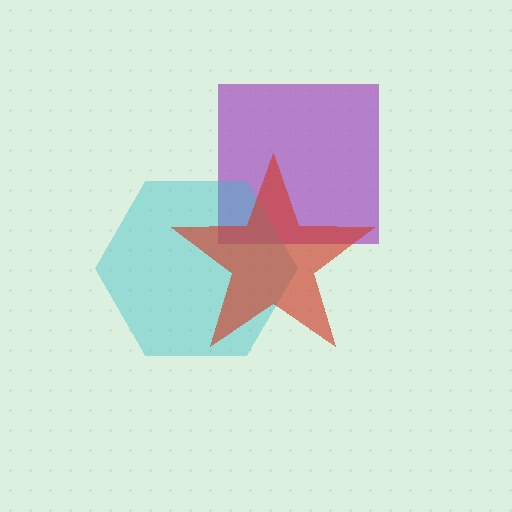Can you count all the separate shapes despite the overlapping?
Yes, there are 3 separate shapes.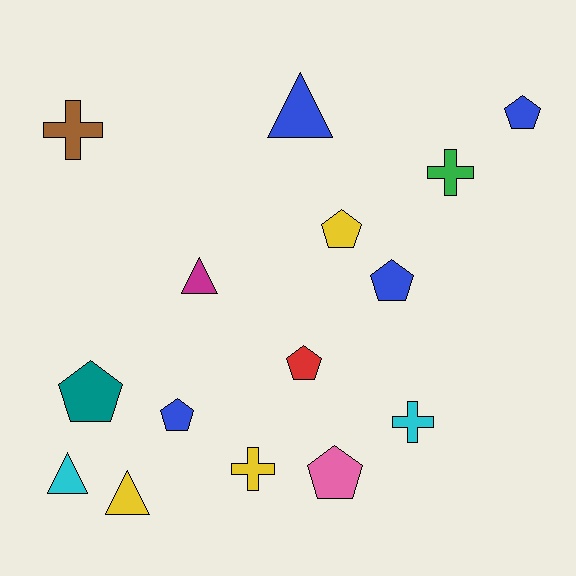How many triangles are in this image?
There are 4 triangles.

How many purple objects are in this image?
There are no purple objects.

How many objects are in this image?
There are 15 objects.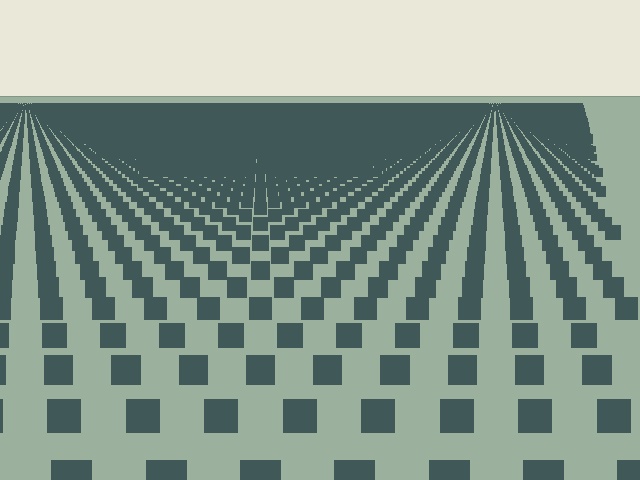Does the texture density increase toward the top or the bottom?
Density increases toward the top.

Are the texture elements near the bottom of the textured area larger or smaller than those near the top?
Larger. Near the bottom, elements are closer to the viewer and appear at a bigger on-screen size.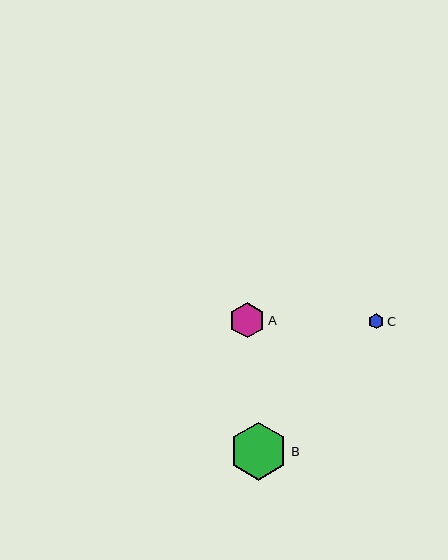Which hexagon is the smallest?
Hexagon C is the smallest with a size of approximately 16 pixels.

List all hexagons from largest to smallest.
From largest to smallest: B, A, C.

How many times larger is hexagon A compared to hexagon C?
Hexagon A is approximately 2.2 times the size of hexagon C.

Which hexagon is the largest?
Hexagon B is the largest with a size of approximately 58 pixels.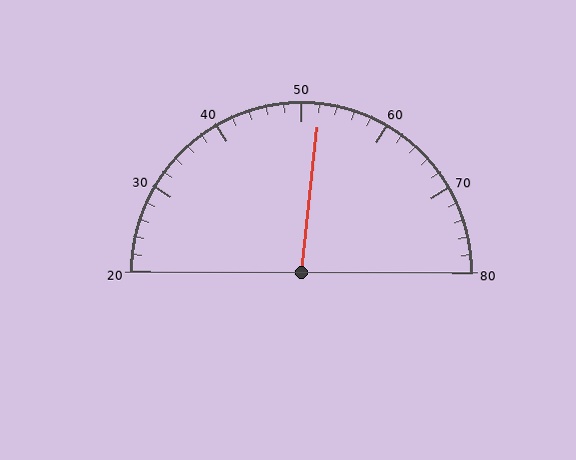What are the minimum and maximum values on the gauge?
The gauge ranges from 20 to 80.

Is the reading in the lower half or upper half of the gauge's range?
The reading is in the upper half of the range (20 to 80).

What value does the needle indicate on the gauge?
The needle indicates approximately 52.